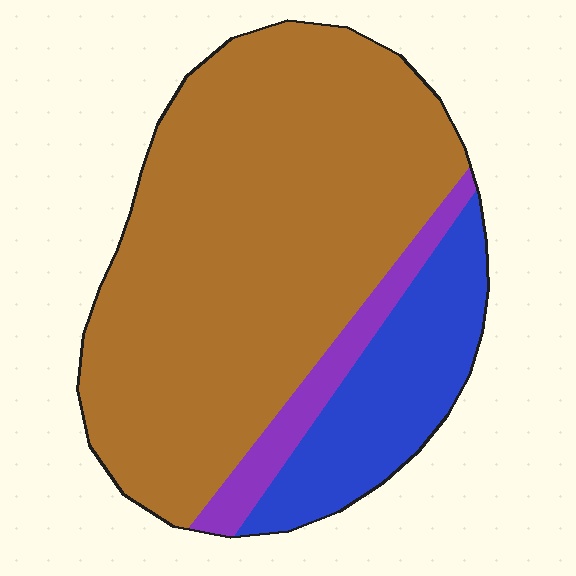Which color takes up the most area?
Brown, at roughly 70%.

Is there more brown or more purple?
Brown.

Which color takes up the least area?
Purple, at roughly 10%.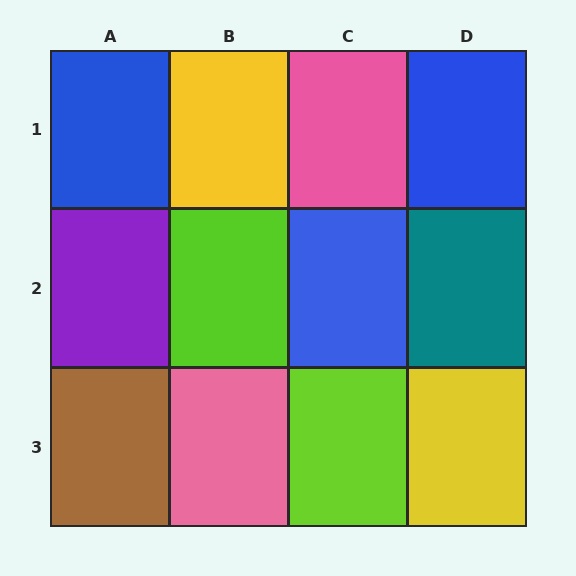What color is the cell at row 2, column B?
Lime.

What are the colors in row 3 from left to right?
Brown, pink, lime, yellow.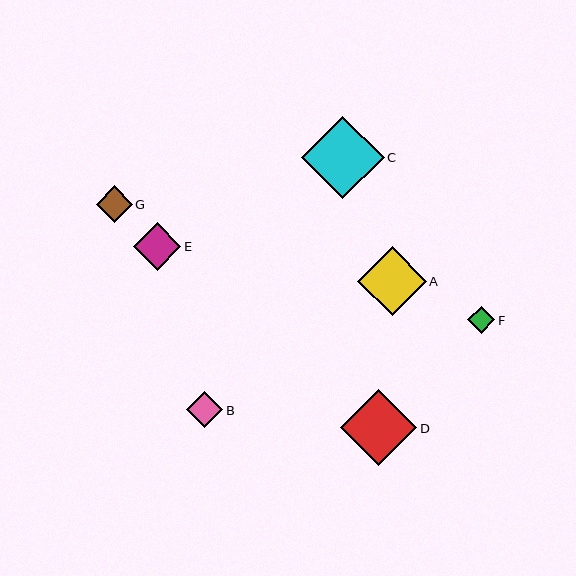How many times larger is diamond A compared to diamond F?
Diamond A is approximately 2.5 times the size of diamond F.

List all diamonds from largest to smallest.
From largest to smallest: C, D, A, E, G, B, F.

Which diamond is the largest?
Diamond C is the largest with a size of approximately 82 pixels.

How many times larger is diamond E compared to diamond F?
Diamond E is approximately 1.8 times the size of diamond F.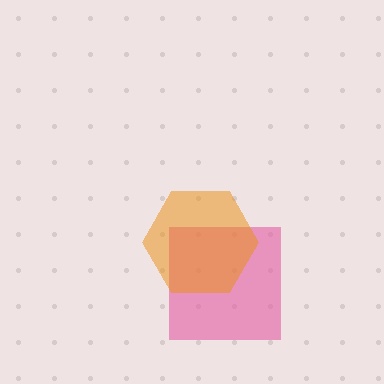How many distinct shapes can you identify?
There are 2 distinct shapes: a pink square, an orange hexagon.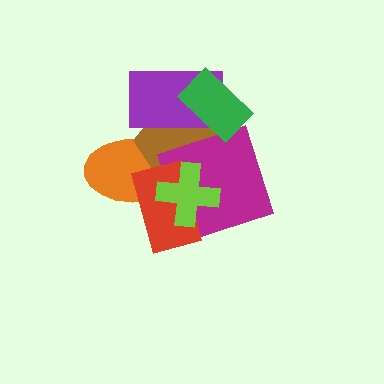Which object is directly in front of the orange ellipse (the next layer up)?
The brown pentagon is directly in front of the orange ellipse.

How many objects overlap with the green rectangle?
2 objects overlap with the green rectangle.